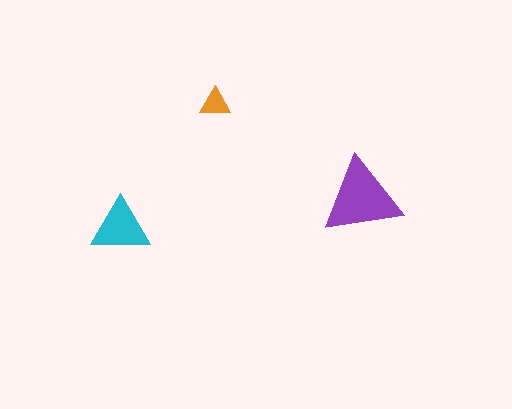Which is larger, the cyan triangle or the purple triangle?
The purple one.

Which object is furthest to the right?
The purple triangle is rightmost.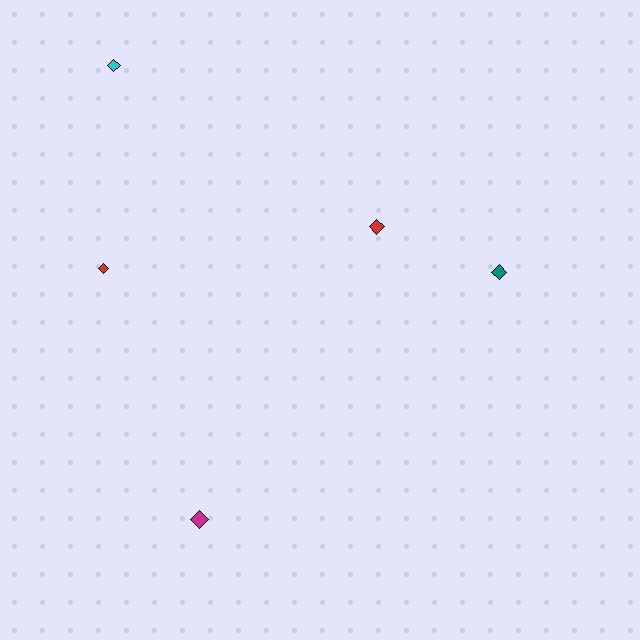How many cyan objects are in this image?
There is 1 cyan object.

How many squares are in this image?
There are no squares.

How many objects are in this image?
There are 5 objects.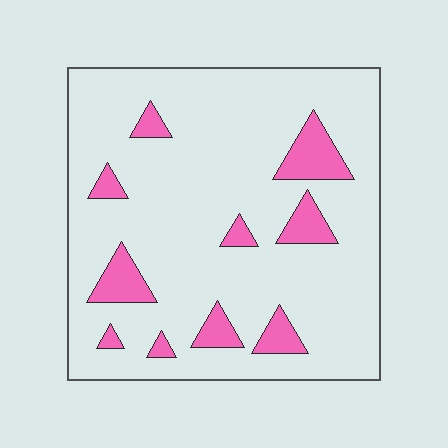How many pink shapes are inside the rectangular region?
10.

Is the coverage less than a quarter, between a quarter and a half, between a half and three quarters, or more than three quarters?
Less than a quarter.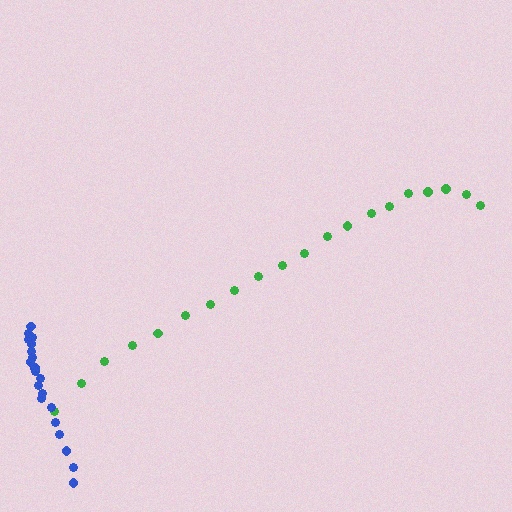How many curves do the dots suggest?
There are 2 distinct paths.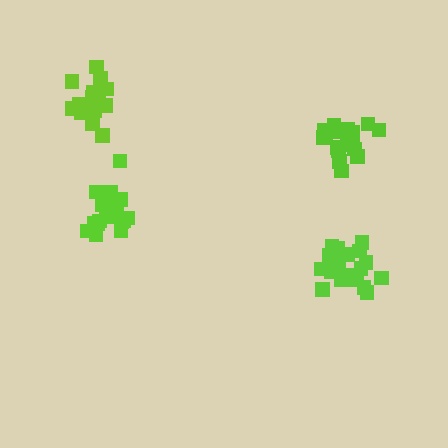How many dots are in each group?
Group 1: 20 dots, Group 2: 17 dots, Group 3: 21 dots, Group 4: 20 dots (78 total).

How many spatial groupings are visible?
There are 4 spatial groupings.